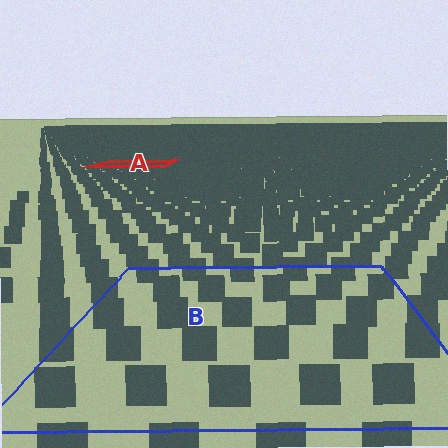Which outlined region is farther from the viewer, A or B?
Region A is farther from the viewer — the texture elements inside it appear smaller and more densely packed.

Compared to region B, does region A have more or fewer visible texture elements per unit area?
Region A has more texture elements per unit area — they are packed more densely because it is farther away.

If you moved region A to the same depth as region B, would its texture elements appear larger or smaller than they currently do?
They would appear larger. At a closer depth, the same texture elements are projected at a bigger on-screen size.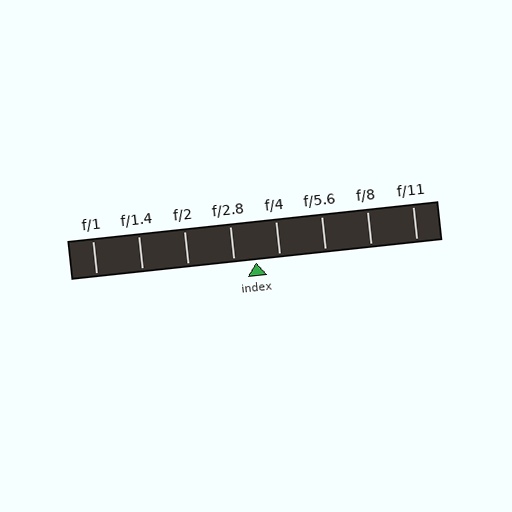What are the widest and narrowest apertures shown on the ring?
The widest aperture shown is f/1 and the narrowest is f/11.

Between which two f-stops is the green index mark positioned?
The index mark is between f/2.8 and f/4.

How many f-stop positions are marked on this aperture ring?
There are 8 f-stop positions marked.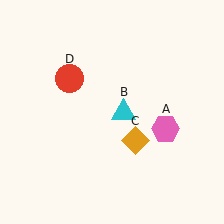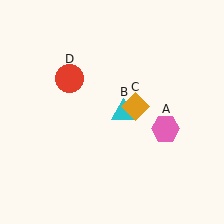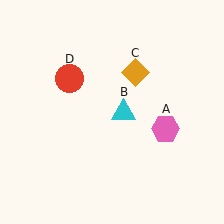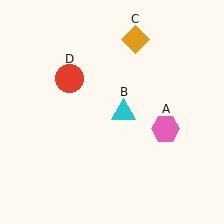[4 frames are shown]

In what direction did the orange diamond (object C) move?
The orange diamond (object C) moved up.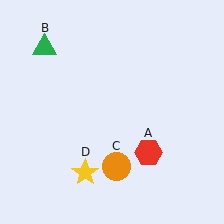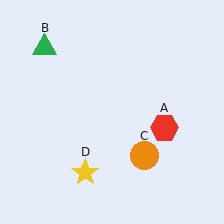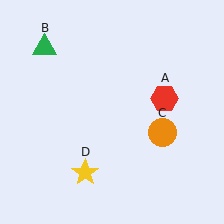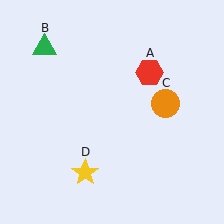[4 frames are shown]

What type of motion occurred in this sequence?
The red hexagon (object A), orange circle (object C) rotated counterclockwise around the center of the scene.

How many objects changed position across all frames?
2 objects changed position: red hexagon (object A), orange circle (object C).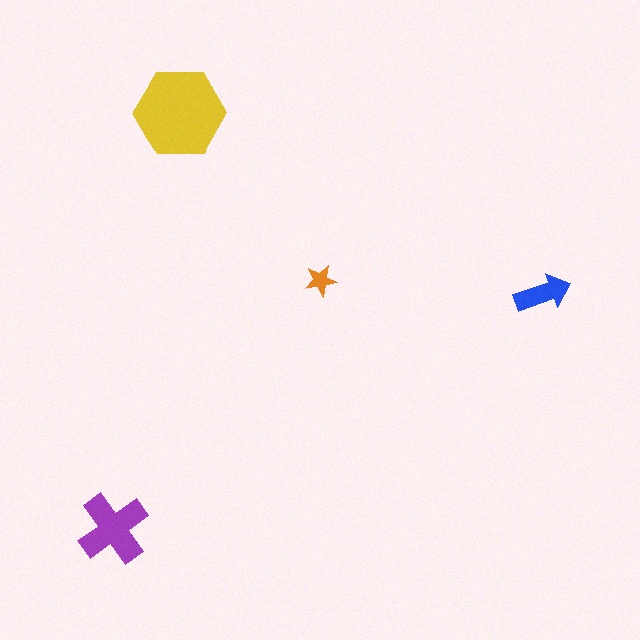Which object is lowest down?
The purple cross is bottommost.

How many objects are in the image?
There are 4 objects in the image.